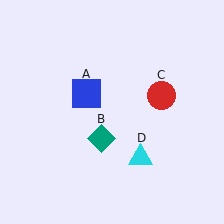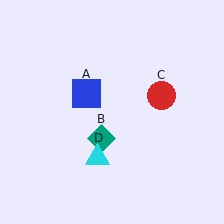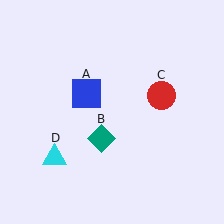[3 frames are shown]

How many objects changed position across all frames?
1 object changed position: cyan triangle (object D).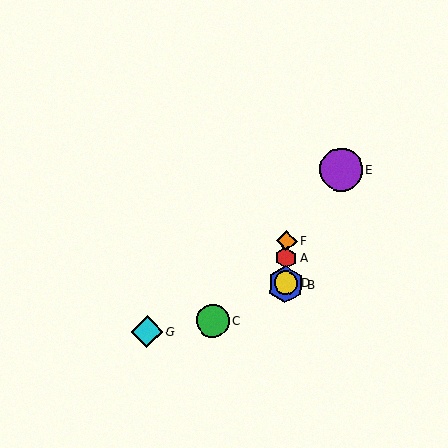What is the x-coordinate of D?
Object D is at x≈286.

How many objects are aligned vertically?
4 objects (A, B, D, F) are aligned vertically.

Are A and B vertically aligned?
Yes, both are at x≈286.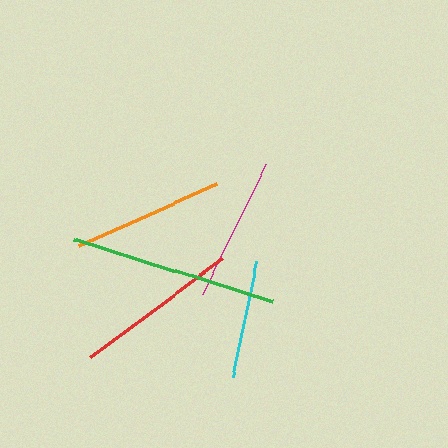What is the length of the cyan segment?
The cyan segment is approximately 119 pixels long.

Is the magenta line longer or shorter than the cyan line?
The magenta line is longer than the cyan line.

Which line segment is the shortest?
The cyan line is the shortest at approximately 119 pixels.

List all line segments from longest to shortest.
From longest to shortest: green, red, orange, magenta, cyan.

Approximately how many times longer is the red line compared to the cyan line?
The red line is approximately 1.4 times the length of the cyan line.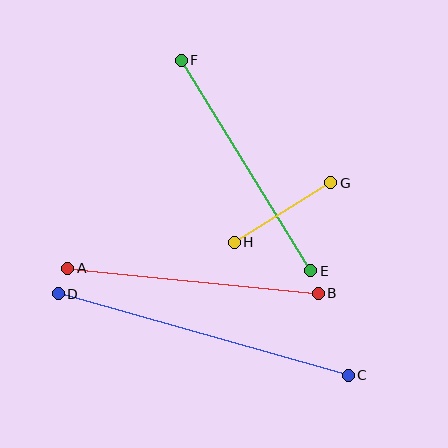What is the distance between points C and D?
The distance is approximately 301 pixels.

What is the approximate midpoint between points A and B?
The midpoint is at approximately (193, 281) pixels.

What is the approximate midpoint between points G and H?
The midpoint is at approximately (282, 212) pixels.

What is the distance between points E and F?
The distance is approximately 247 pixels.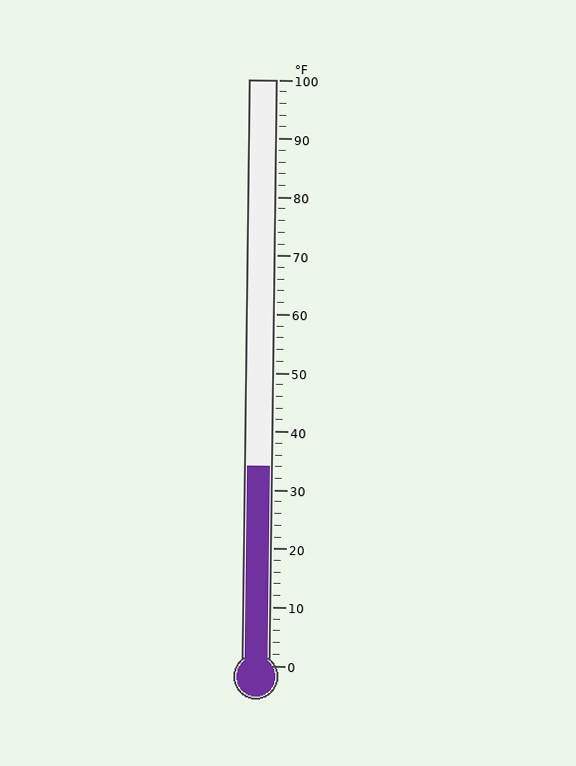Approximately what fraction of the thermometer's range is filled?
The thermometer is filled to approximately 35% of its range.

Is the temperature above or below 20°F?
The temperature is above 20°F.